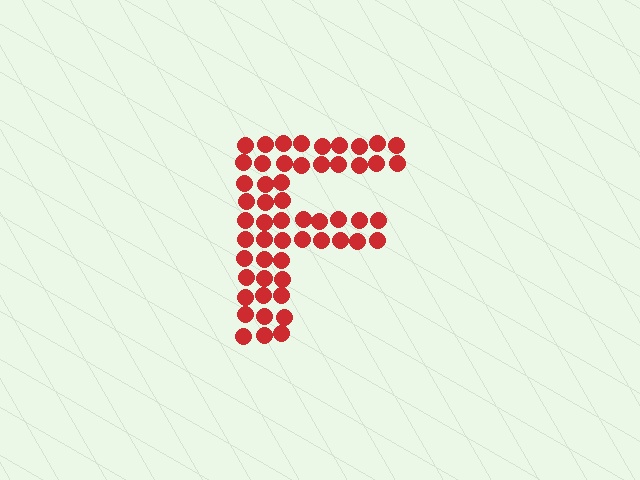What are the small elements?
The small elements are circles.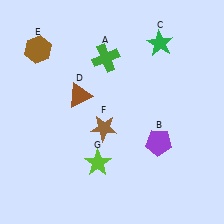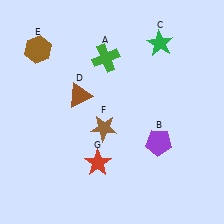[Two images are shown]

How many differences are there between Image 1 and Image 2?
There is 1 difference between the two images.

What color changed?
The star (G) changed from lime in Image 1 to red in Image 2.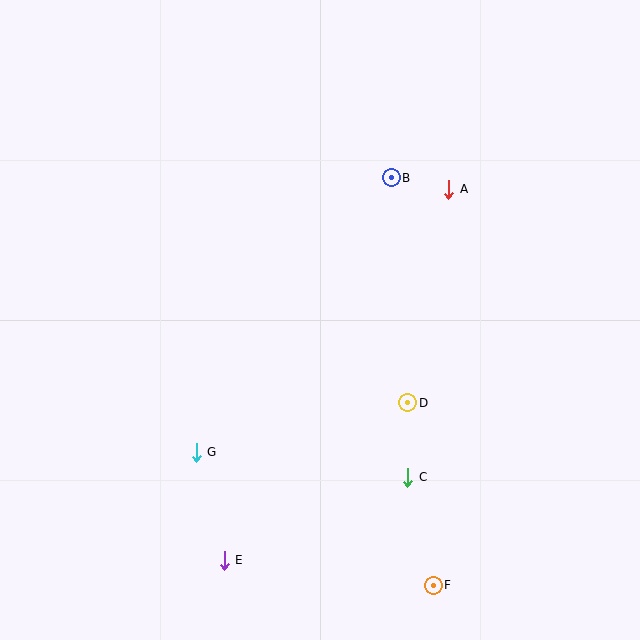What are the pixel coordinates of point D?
Point D is at (408, 403).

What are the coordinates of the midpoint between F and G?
The midpoint between F and G is at (315, 519).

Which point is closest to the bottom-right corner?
Point F is closest to the bottom-right corner.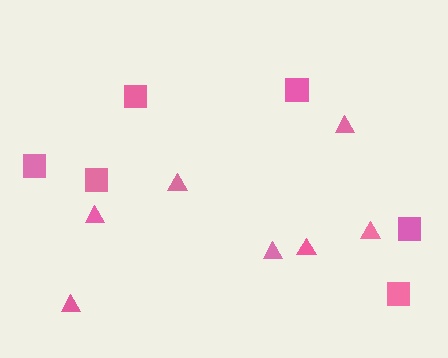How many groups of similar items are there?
There are 2 groups: one group of triangles (7) and one group of squares (6).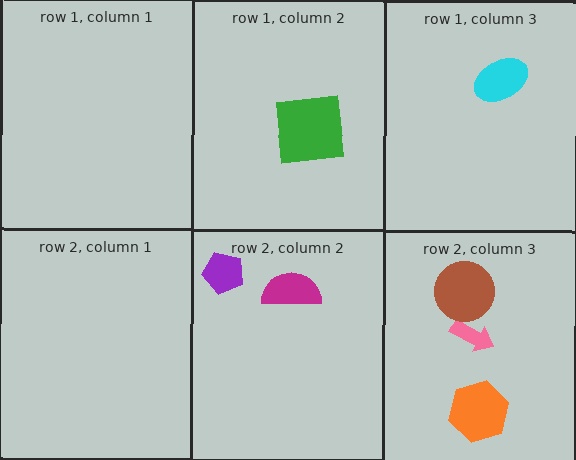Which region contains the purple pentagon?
The row 2, column 2 region.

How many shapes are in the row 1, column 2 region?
1.